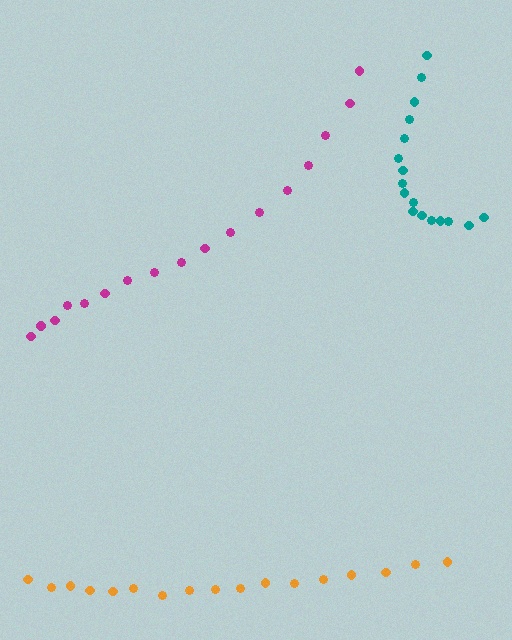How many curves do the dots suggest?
There are 3 distinct paths.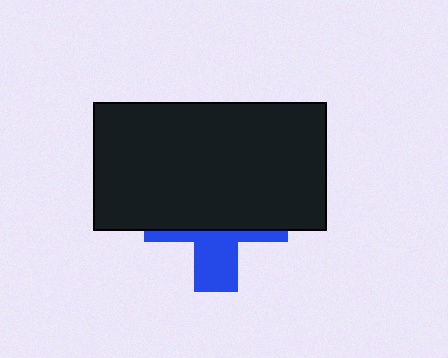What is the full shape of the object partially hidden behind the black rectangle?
The partially hidden object is a blue cross.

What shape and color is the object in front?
The object in front is a black rectangle.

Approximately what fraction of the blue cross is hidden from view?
Roughly 66% of the blue cross is hidden behind the black rectangle.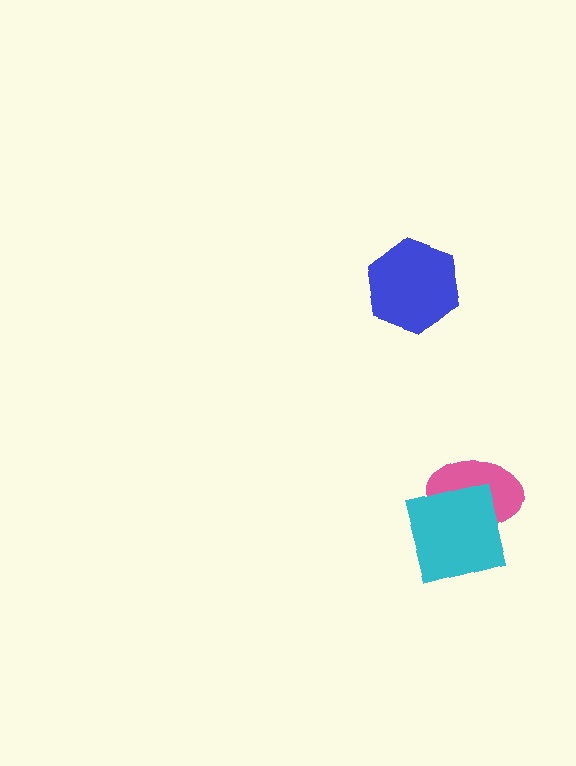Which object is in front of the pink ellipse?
The cyan square is in front of the pink ellipse.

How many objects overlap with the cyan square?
1 object overlaps with the cyan square.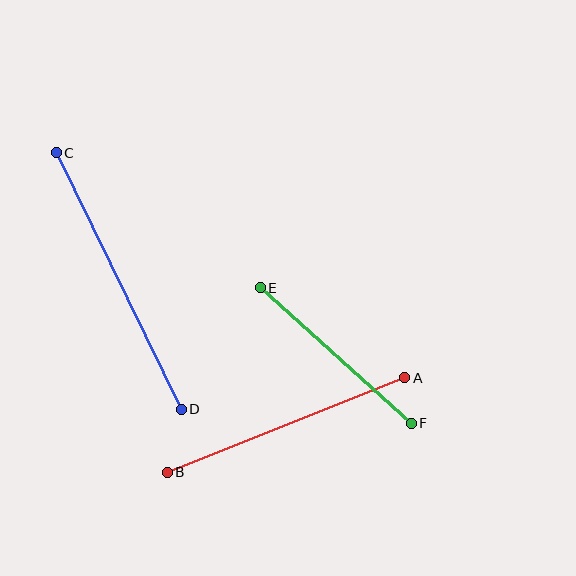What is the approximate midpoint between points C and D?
The midpoint is at approximately (119, 281) pixels.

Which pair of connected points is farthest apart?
Points C and D are farthest apart.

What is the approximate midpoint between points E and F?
The midpoint is at approximately (336, 356) pixels.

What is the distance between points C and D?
The distance is approximately 285 pixels.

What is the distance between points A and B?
The distance is approximately 255 pixels.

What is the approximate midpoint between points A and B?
The midpoint is at approximately (286, 425) pixels.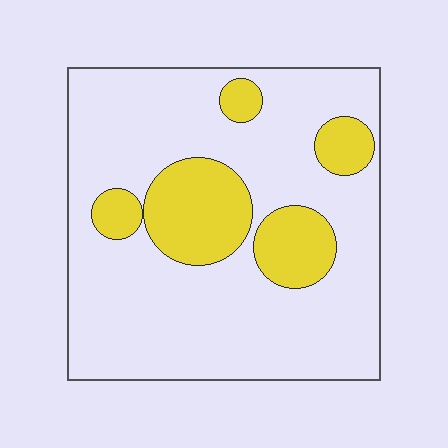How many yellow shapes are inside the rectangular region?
5.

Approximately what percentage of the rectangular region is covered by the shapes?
Approximately 20%.